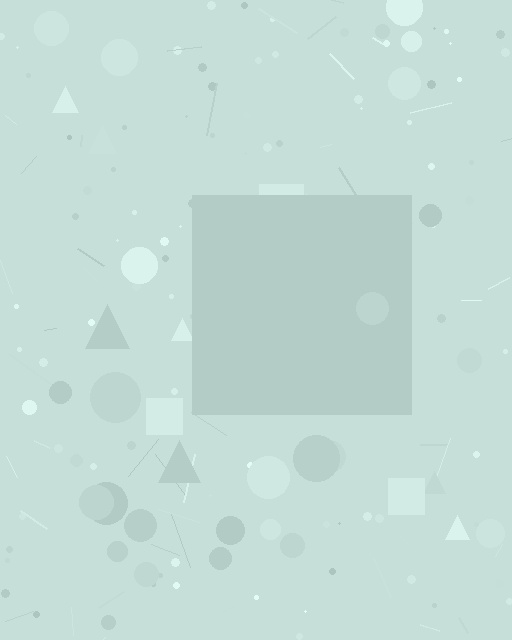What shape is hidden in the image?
A square is hidden in the image.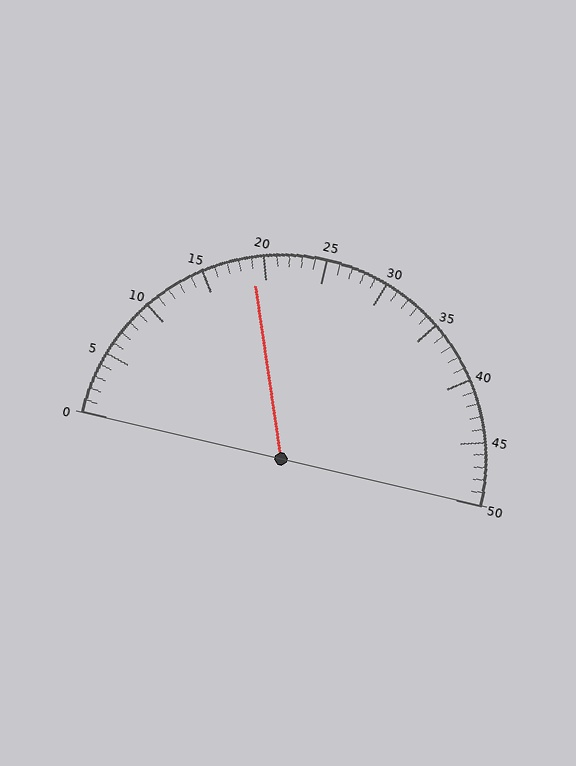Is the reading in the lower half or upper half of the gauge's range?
The reading is in the lower half of the range (0 to 50).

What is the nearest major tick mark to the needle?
The nearest major tick mark is 20.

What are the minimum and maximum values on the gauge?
The gauge ranges from 0 to 50.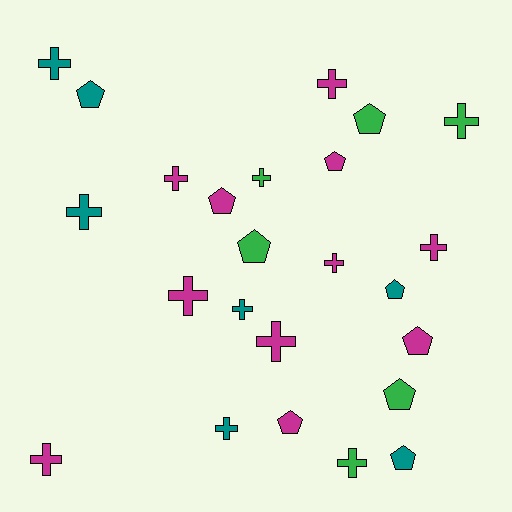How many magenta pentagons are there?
There are 4 magenta pentagons.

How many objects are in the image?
There are 24 objects.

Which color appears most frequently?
Magenta, with 11 objects.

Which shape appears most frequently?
Cross, with 14 objects.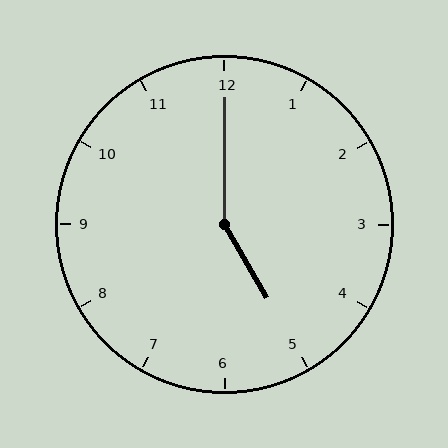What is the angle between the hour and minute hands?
Approximately 150 degrees.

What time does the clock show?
5:00.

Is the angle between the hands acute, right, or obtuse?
It is obtuse.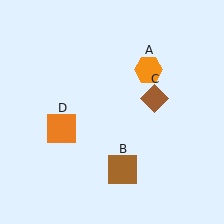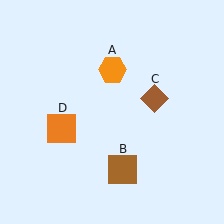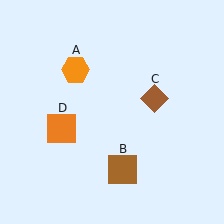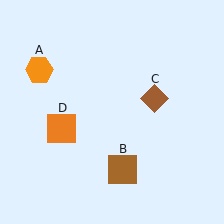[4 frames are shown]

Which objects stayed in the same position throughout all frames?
Brown square (object B) and brown diamond (object C) and orange square (object D) remained stationary.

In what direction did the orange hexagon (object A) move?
The orange hexagon (object A) moved left.